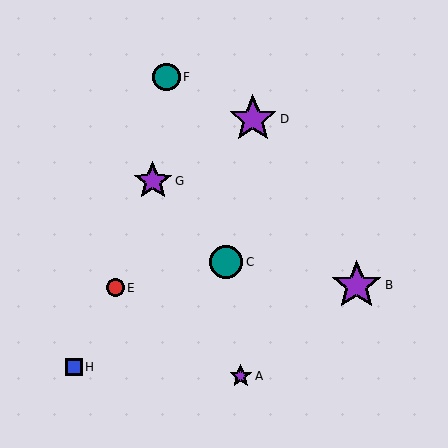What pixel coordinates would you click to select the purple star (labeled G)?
Click at (153, 181) to select the purple star G.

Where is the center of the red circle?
The center of the red circle is at (115, 288).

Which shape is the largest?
The purple star (labeled B) is the largest.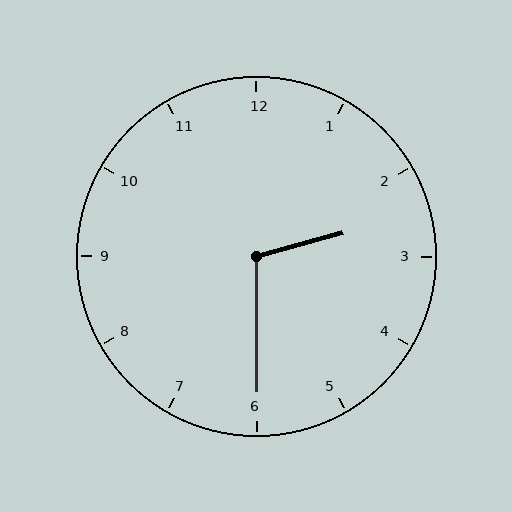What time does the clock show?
2:30.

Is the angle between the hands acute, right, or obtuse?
It is obtuse.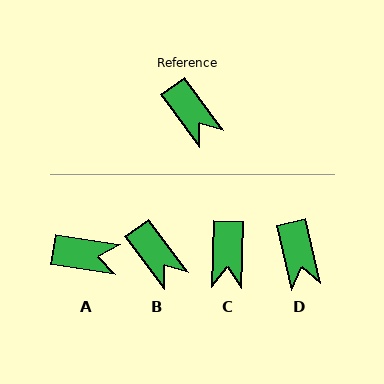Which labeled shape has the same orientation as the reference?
B.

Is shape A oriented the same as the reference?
No, it is off by about 45 degrees.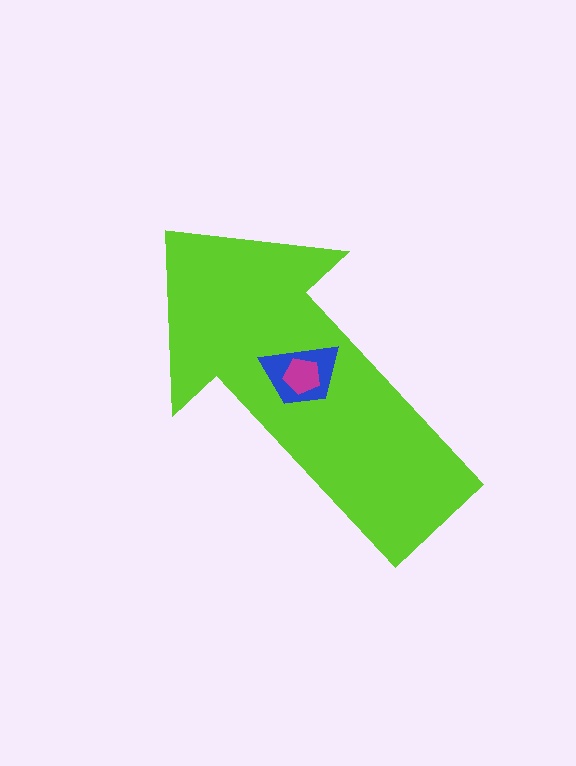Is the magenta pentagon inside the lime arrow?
Yes.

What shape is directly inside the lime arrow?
The blue trapezoid.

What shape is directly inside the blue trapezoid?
The magenta pentagon.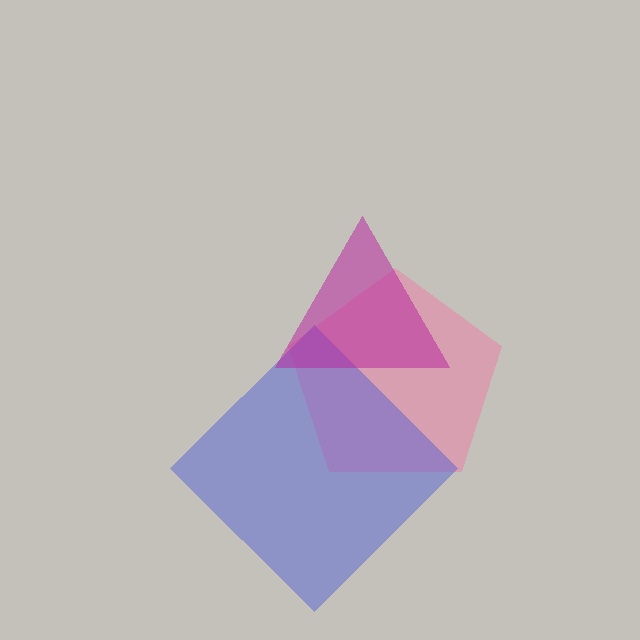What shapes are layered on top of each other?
The layered shapes are: a pink pentagon, a blue diamond, a magenta triangle.